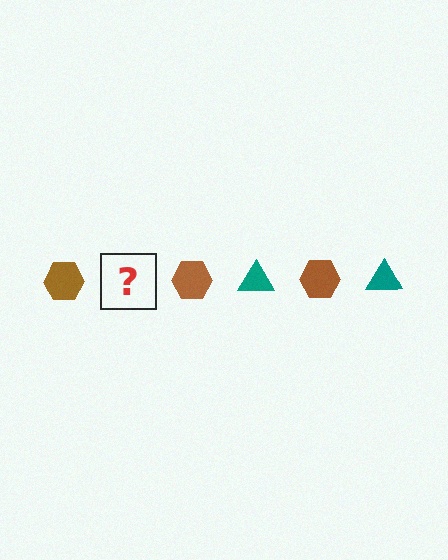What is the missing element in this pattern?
The missing element is a teal triangle.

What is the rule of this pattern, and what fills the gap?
The rule is that the pattern alternates between brown hexagon and teal triangle. The gap should be filled with a teal triangle.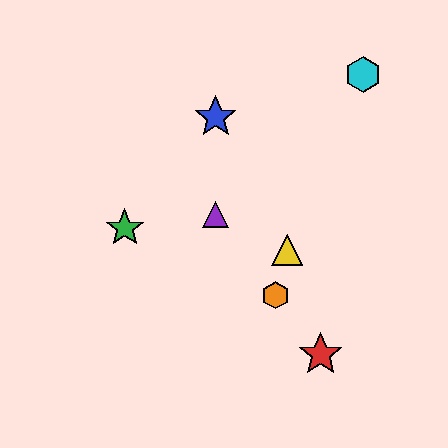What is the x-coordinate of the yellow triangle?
The yellow triangle is at x≈287.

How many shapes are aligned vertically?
2 shapes (the blue star, the purple triangle) are aligned vertically.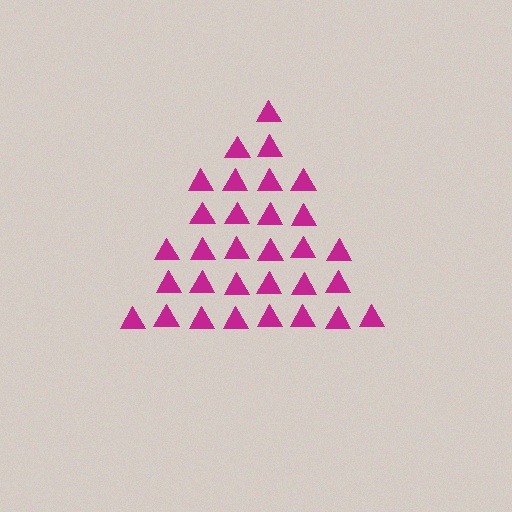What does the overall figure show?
The overall figure shows a triangle.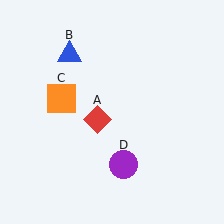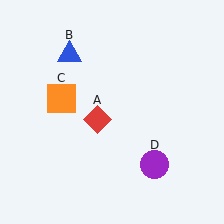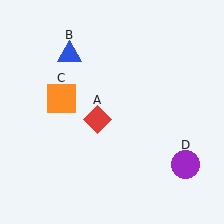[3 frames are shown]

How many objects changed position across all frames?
1 object changed position: purple circle (object D).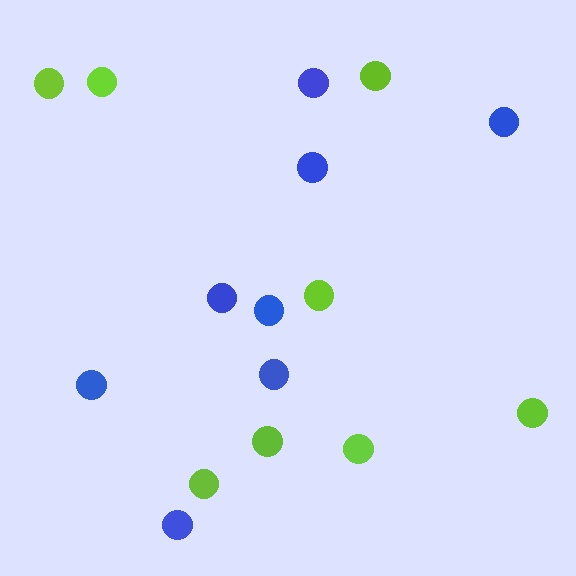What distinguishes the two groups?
There are 2 groups: one group of blue circles (8) and one group of lime circles (8).